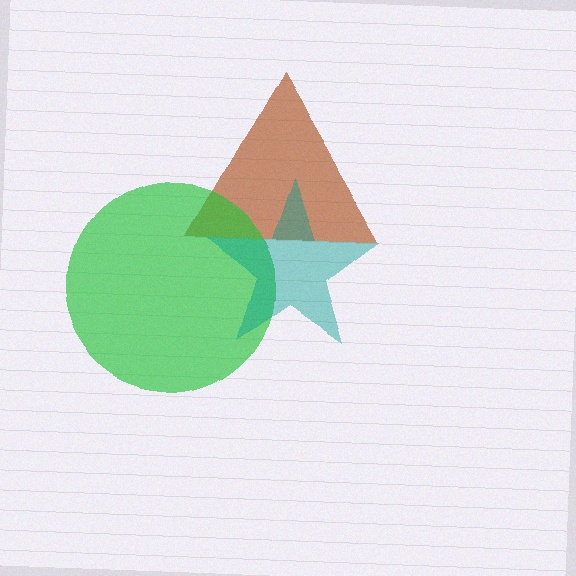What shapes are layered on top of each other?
The layered shapes are: a brown triangle, a green circle, a teal star.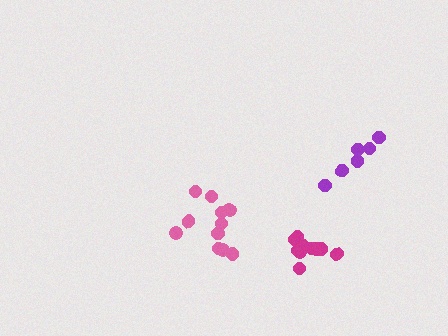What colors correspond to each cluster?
The clusters are colored: purple, magenta, pink.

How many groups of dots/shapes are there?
There are 3 groups.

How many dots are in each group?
Group 1: 6 dots, Group 2: 10 dots, Group 3: 11 dots (27 total).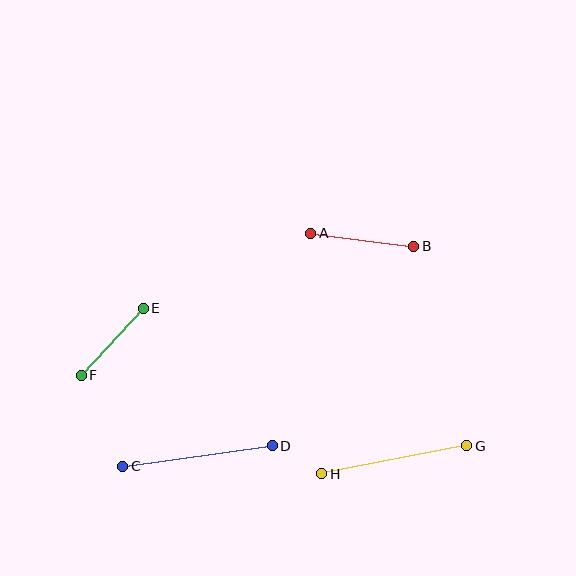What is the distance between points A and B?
The distance is approximately 104 pixels.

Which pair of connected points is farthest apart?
Points C and D are farthest apart.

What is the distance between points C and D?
The distance is approximately 151 pixels.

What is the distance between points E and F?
The distance is approximately 91 pixels.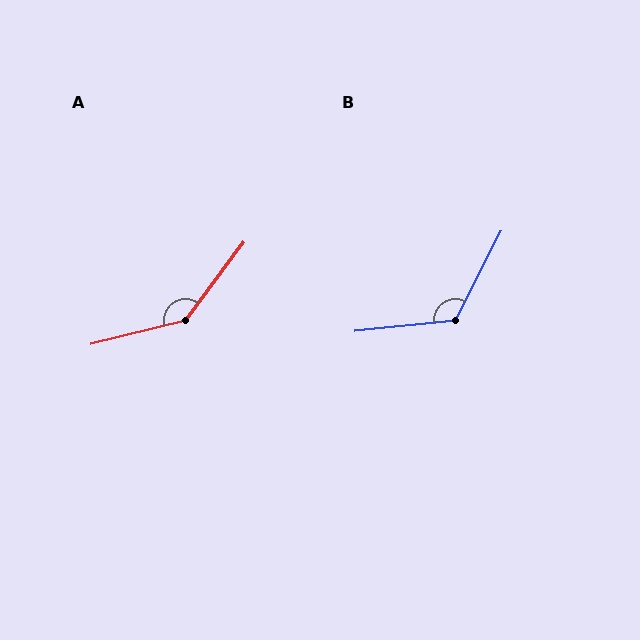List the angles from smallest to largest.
B (123°), A (141°).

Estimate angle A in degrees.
Approximately 141 degrees.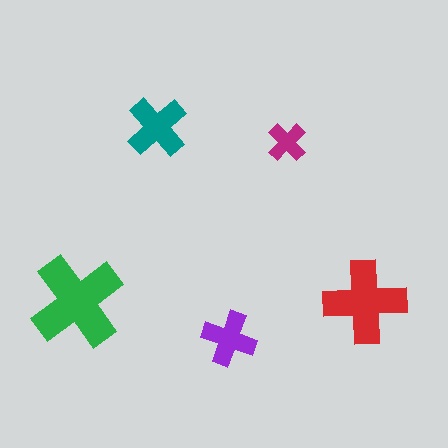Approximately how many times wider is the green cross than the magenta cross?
About 2.5 times wider.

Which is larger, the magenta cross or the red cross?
The red one.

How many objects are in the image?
There are 5 objects in the image.